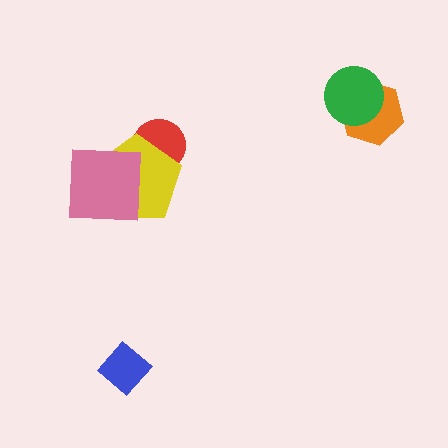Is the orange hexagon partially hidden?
Yes, it is partially covered by another shape.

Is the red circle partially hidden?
Yes, it is partially covered by another shape.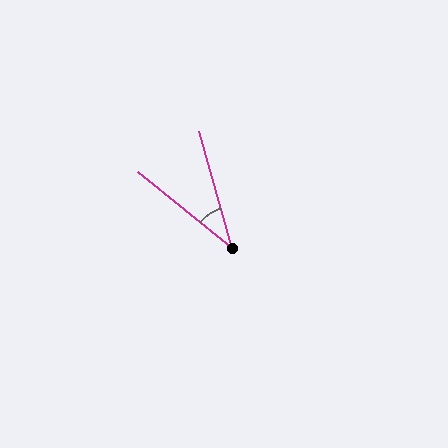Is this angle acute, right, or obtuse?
It is acute.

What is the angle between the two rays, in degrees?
Approximately 35 degrees.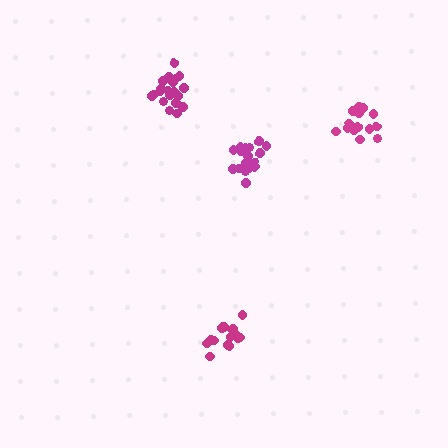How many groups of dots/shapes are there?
There are 4 groups.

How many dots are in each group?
Group 1: 15 dots, Group 2: 20 dots, Group 3: 16 dots, Group 4: 20 dots (71 total).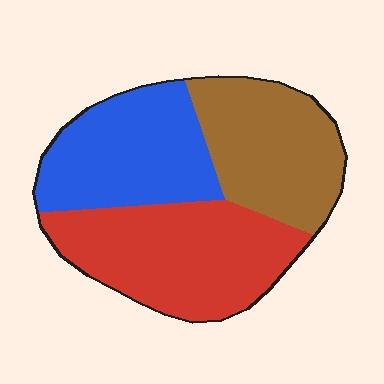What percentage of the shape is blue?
Blue covers 31% of the shape.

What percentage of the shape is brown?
Brown takes up between a quarter and a half of the shape.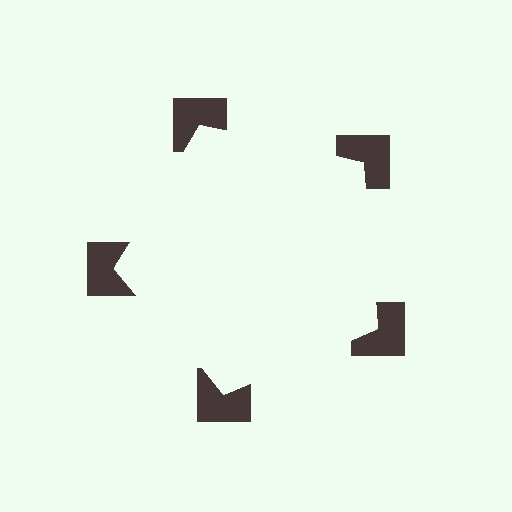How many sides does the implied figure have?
5 sides.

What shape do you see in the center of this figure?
An illusory pentagon — its edges are inferred from the aligned wedge cuts in the notched squares, not physically drawn.